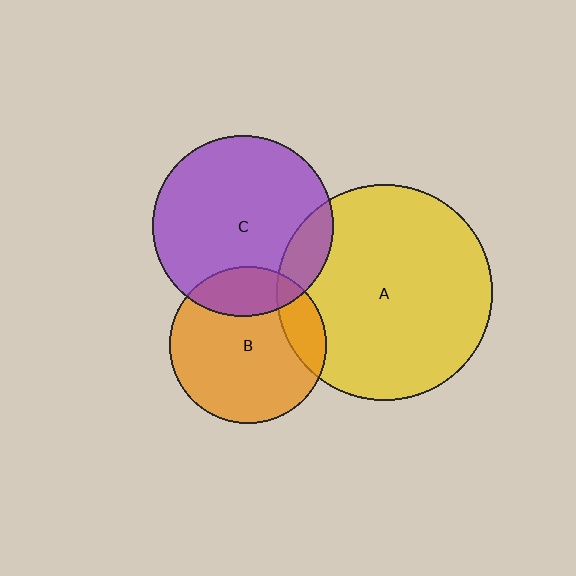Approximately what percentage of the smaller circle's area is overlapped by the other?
Approximately 15%.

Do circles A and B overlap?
Yes.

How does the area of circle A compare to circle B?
Approximately 1.9 times.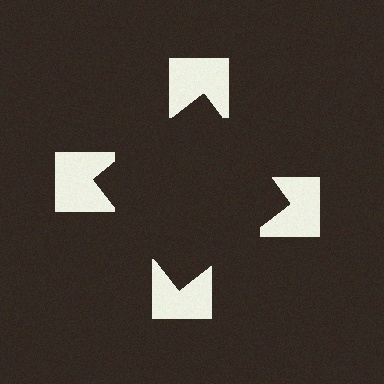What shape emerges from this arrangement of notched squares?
An illusory square — its edges are inferred from the aligned wedge cuts in the notched squares, not physically drawn.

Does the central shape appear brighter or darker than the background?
It typically appears slightly darker than the background, even though no actual brightness change is drawn.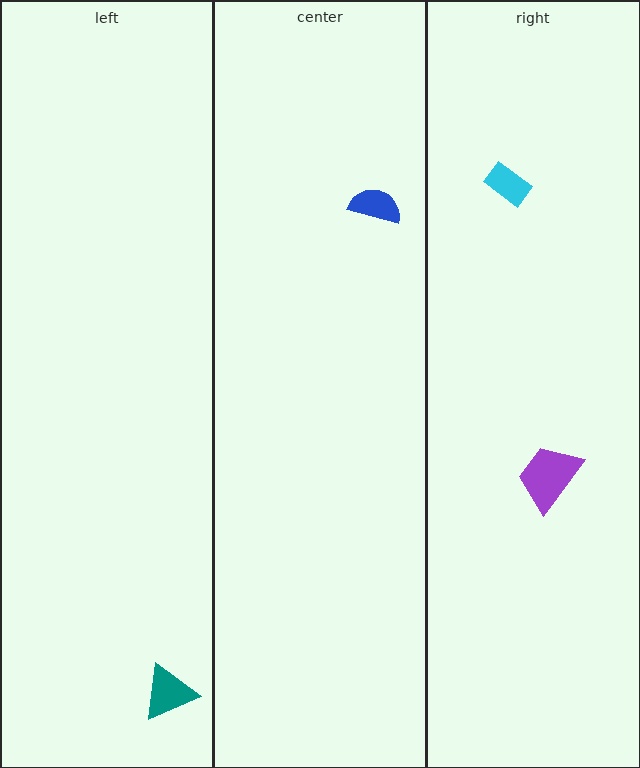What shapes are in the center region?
The blue semicircle.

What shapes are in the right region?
The cyan rectangle, the purple trapezoid.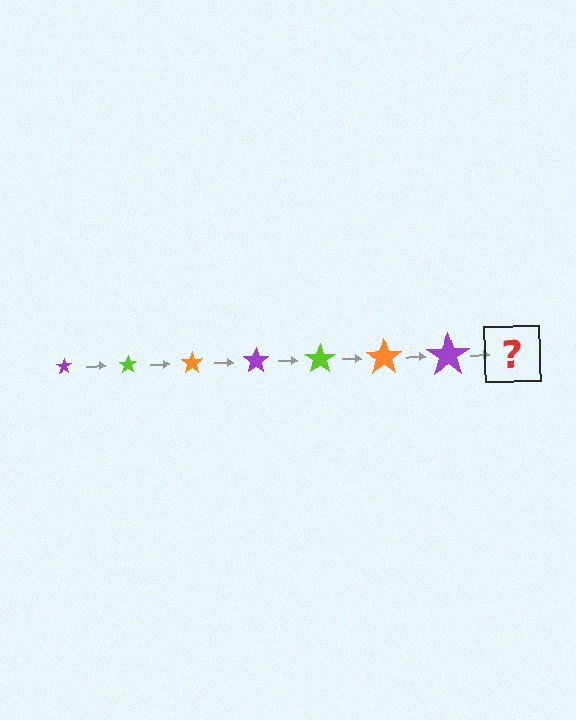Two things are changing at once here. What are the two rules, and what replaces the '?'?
The two rules are that the star grows larger each step and the color cycles through purple, lime, and orange. The '?' should be a lime star, larger than the previous one.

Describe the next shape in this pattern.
It should be a lime star, larger than the previous one.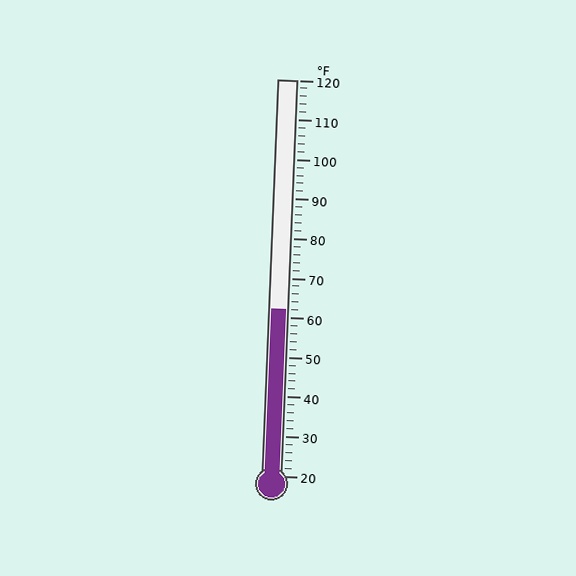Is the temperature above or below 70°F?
The temperature is below 70°F.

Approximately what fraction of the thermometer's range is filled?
The thermometer is filled to approximately 40% of its range.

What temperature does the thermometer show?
The thermometer shows approximately 62°F.